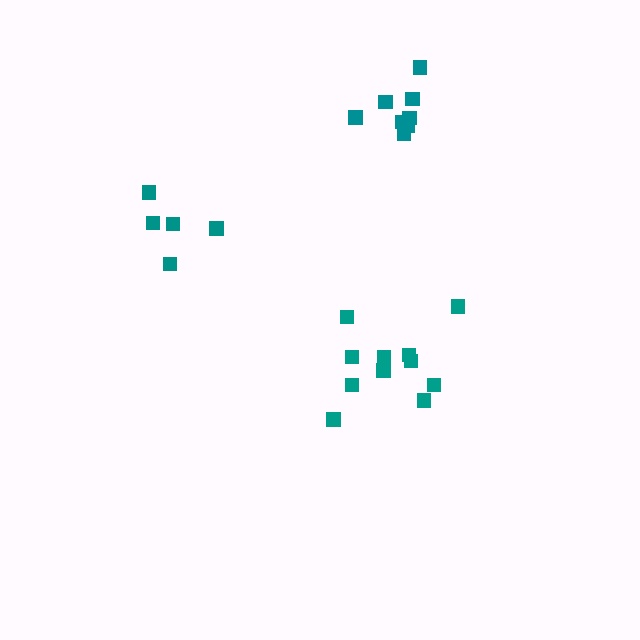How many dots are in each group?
Group 1: 11 dots, Group 2: 5 dots, Group 3: 8 dots (24 total).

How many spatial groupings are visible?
There are 3 spatial groupings.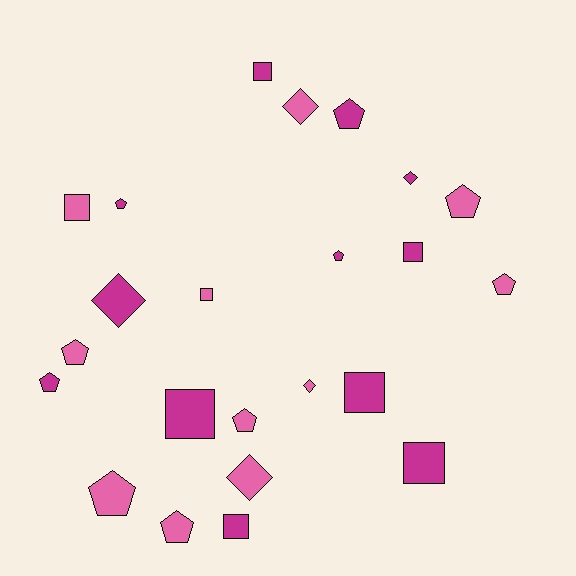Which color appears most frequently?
Magenta, with 12 objects.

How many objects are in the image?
There are 23 objects.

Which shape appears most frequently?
Pentagon, with 10 objects.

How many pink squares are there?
There are 2 pink squares.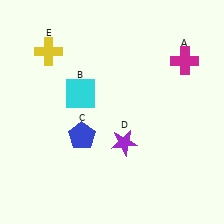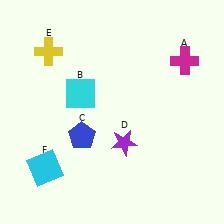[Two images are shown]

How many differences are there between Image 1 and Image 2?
There is 1 difference between the two images.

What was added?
A cyan square (F) was added in Image 2.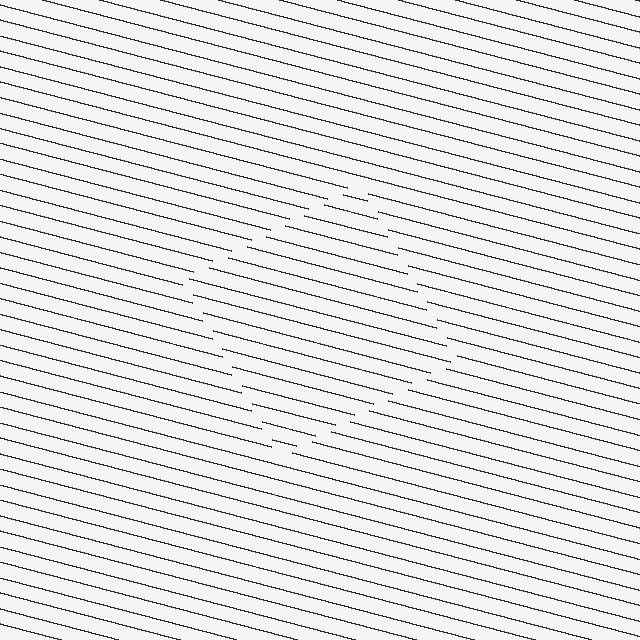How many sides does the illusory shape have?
4 sides — the line-ends trace a square.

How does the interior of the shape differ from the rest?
The interior of the shape contains the same grating, shifted by half a period — the contour is defined by the phase discontinuity where line-ends from the inner and outer gratings abut.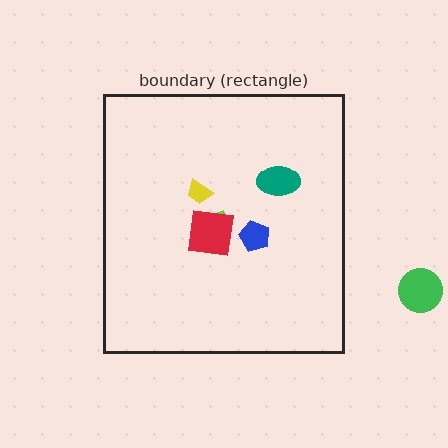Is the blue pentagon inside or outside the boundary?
Inside.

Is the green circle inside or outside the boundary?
Outside.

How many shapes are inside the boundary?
5 inside, 1 outside.